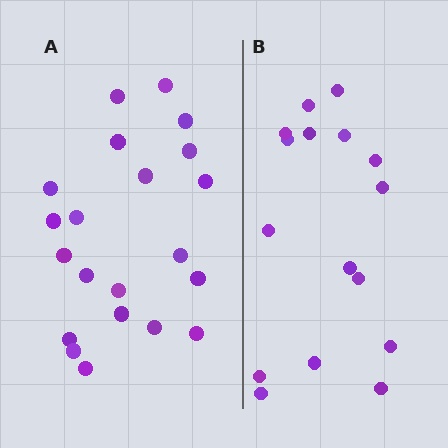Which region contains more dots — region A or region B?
Region A (the left region) has more dots.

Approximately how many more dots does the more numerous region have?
Region A has about 5 more dots than region B.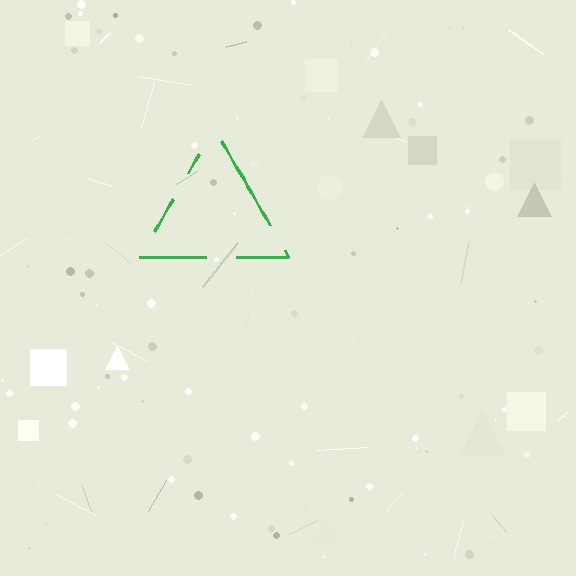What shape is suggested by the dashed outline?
The dashed outline suggests a triangle.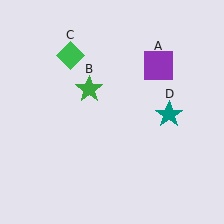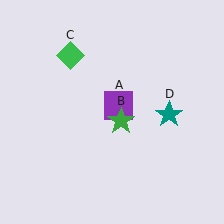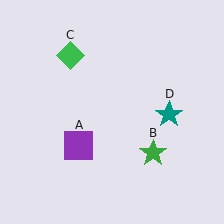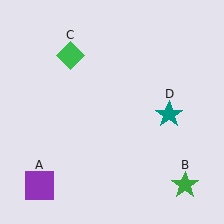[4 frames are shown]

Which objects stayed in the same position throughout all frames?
Green diamond (object C) and teal star (object D) remained stationary.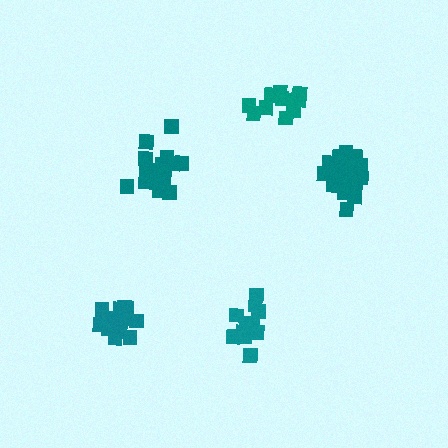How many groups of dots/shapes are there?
There are 5 groups.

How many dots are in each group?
Group 1: 16 dots, Group 2: 12 dots, Group 3: 12 dots, Group 4: 18 dots, Group 5: 14 dots (72 total).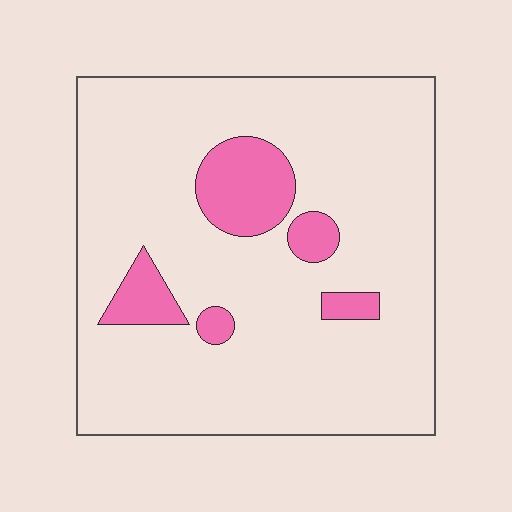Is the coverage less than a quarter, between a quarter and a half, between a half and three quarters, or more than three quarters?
Less than a quarter.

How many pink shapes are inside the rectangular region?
5.